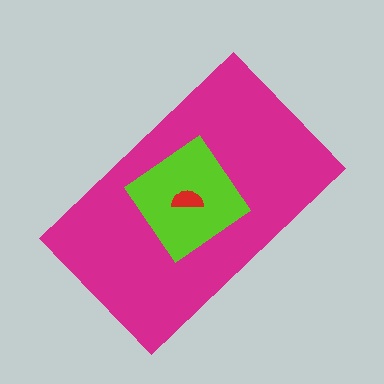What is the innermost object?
The red semicircle.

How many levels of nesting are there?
3.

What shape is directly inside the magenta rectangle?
The lime diamond.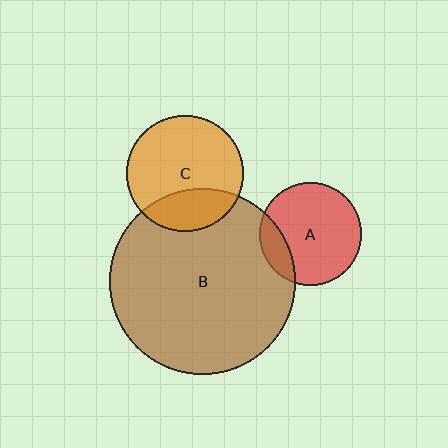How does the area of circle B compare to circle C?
Approximately 2.6 times.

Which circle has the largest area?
Circle B (brown).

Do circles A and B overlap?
Yes.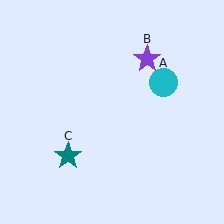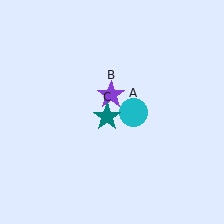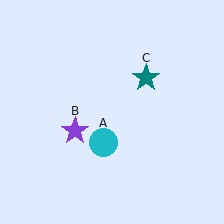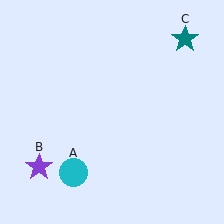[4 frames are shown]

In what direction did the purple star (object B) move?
The purple star (object B) moved down and to the left.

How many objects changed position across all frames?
3 objects changed position: cyan circle (object A), purple star (object B), teal star (object C).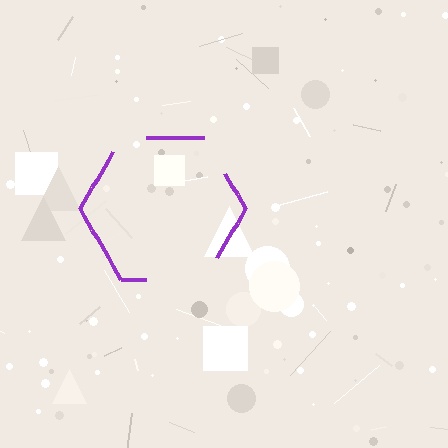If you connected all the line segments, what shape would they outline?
They would outline a hexagon.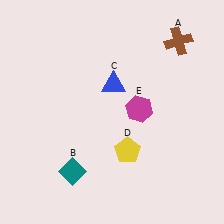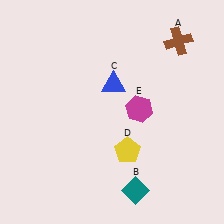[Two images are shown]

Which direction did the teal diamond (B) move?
The teal diamond (B) moved right.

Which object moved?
The teal diamond (B) moved right.